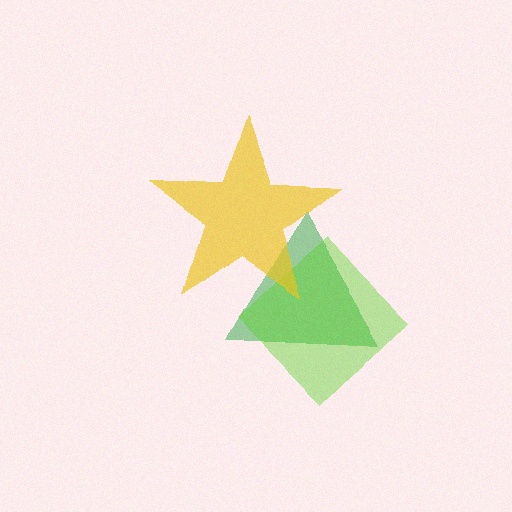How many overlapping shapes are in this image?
There are 3 overlapping shapes in the image.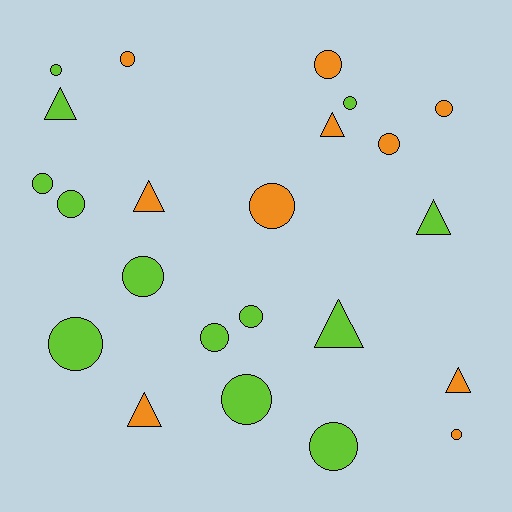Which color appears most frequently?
Lime, with 13 objects.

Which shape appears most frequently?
Circle, with 16 objects.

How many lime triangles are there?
There are 3 lime triangles.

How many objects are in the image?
There are 23 objects.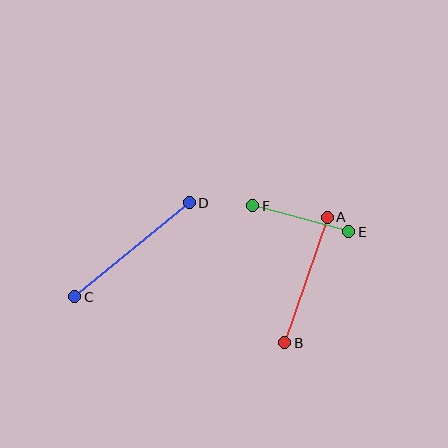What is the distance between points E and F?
The distance is approximately 100 pixels.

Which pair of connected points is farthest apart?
Points C and D are farthest apart.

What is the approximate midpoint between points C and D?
The midpoint is at approximately (132, 250) pixels.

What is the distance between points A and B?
The distance is approximately 133 pixels.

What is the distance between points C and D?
The distance is approximately 148 pixels.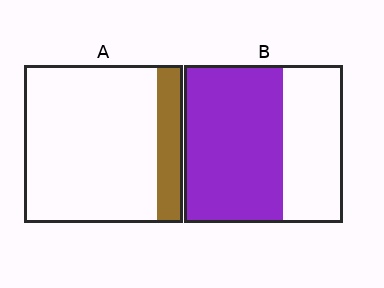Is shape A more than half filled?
No.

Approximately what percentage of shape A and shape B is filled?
A is approximately 15% and B is approximately 60%.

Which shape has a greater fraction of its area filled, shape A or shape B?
Shape B.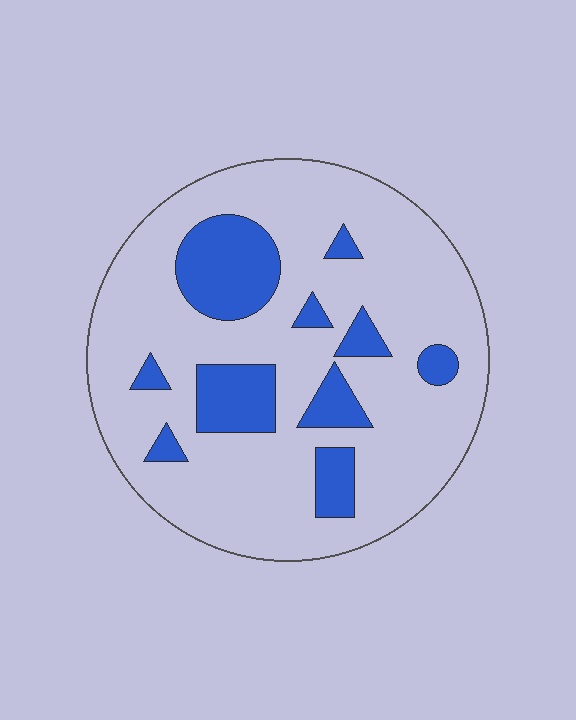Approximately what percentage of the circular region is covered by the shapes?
Approximately 20%.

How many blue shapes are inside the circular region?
10.